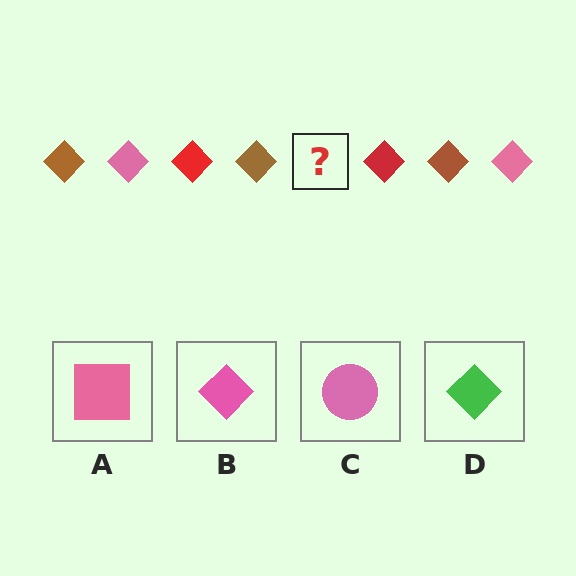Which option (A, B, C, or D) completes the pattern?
B.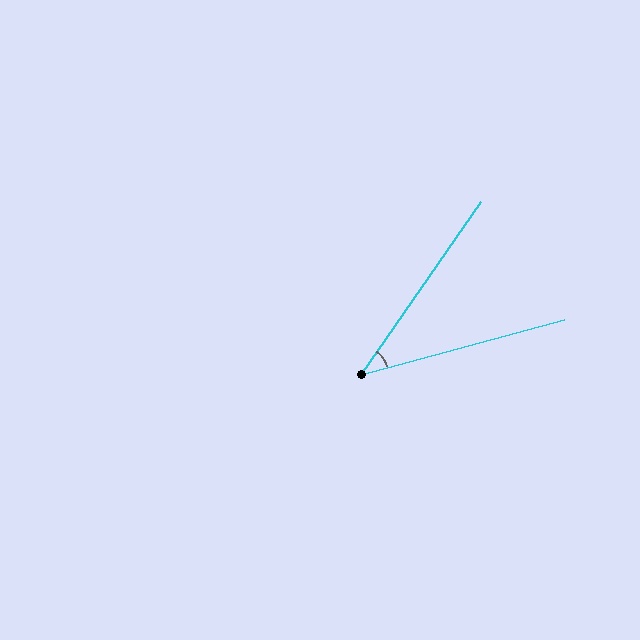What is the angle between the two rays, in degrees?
Approximately 40 degrees.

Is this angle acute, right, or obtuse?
It is acute.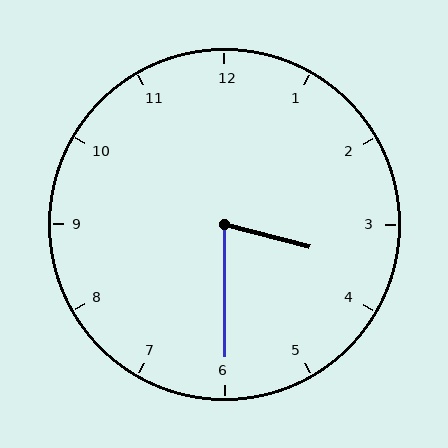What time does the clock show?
3:30.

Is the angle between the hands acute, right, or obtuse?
It is acute.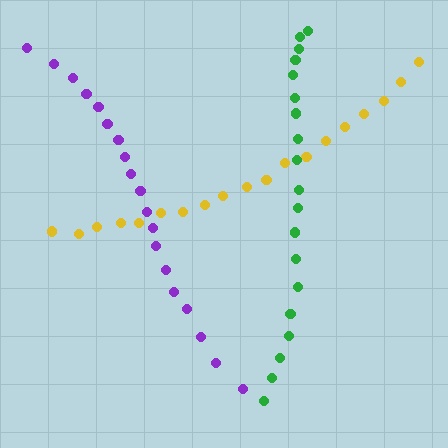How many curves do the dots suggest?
There are 3 distinct paths.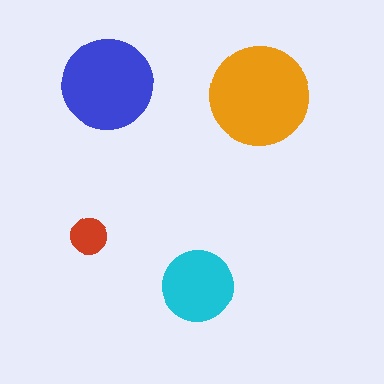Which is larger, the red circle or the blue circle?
The blue one.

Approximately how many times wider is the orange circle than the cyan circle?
About 1.5 times wider.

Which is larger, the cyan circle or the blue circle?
The blue one.